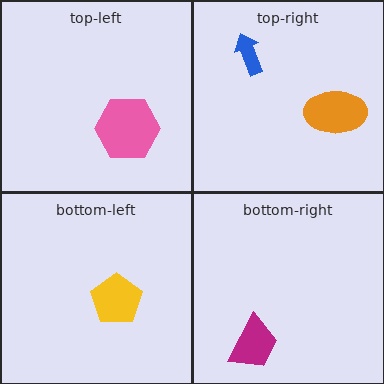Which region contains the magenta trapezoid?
The bottom-right region.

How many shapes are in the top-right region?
2.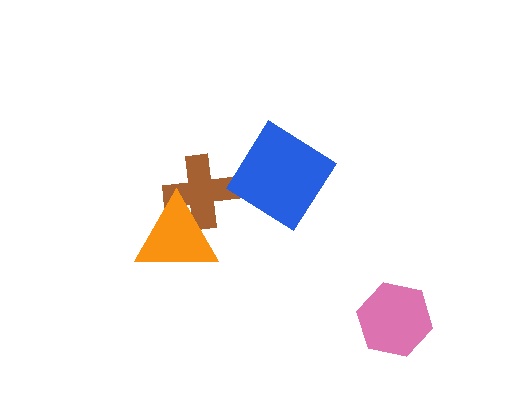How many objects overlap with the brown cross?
1 object overlaps with the brown cross.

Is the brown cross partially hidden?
Yes, it is partially covered by another shape.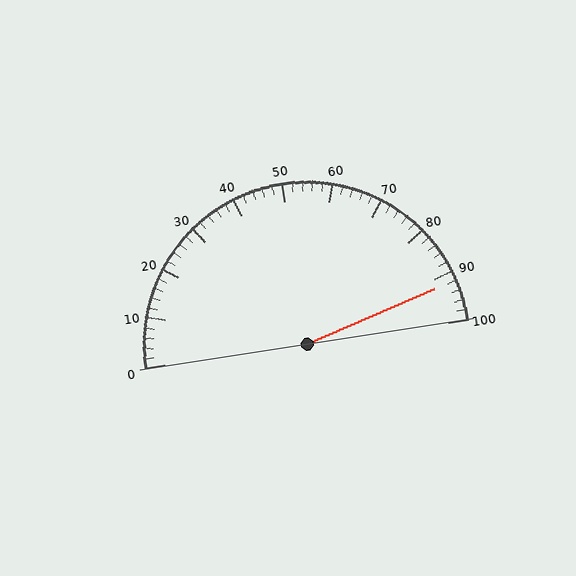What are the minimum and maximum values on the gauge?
The gauge ranges from 0 to 100.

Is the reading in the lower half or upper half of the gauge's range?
The reading is in the upper half of the range (0 to 100).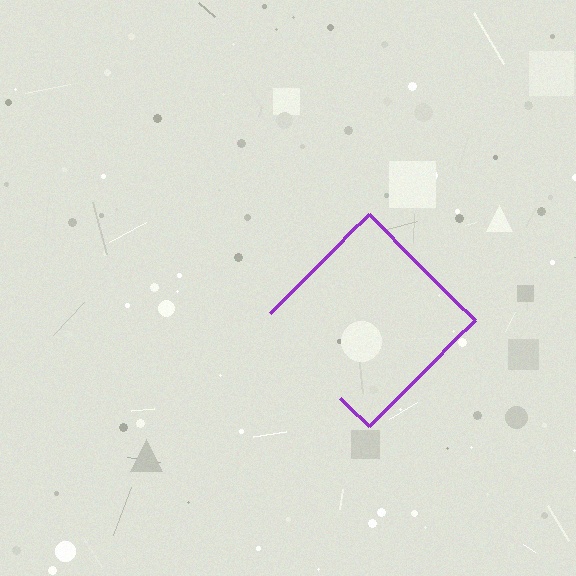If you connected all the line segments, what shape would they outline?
They would outline a diamond.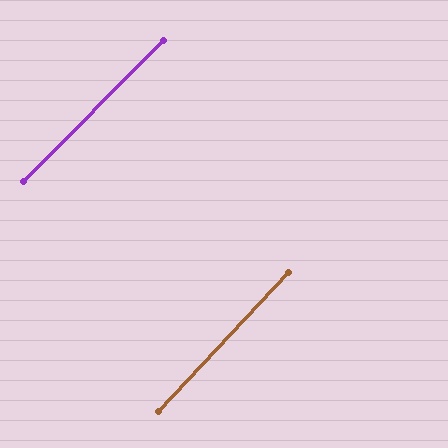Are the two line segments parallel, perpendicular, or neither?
Parallel — their directions differ by only 1.5°.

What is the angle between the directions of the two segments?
Approximately 2 degrees.